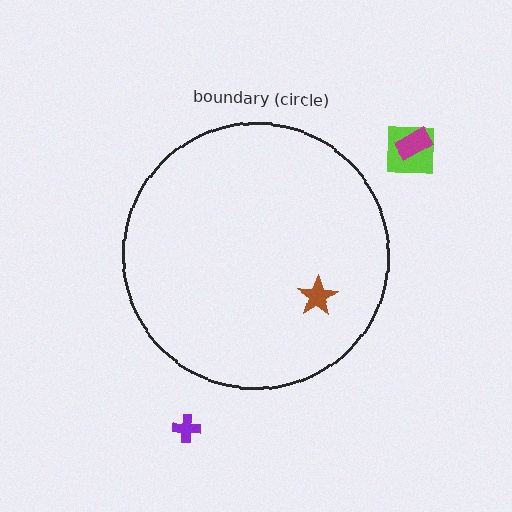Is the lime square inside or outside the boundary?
Outside.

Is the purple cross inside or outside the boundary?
Outside.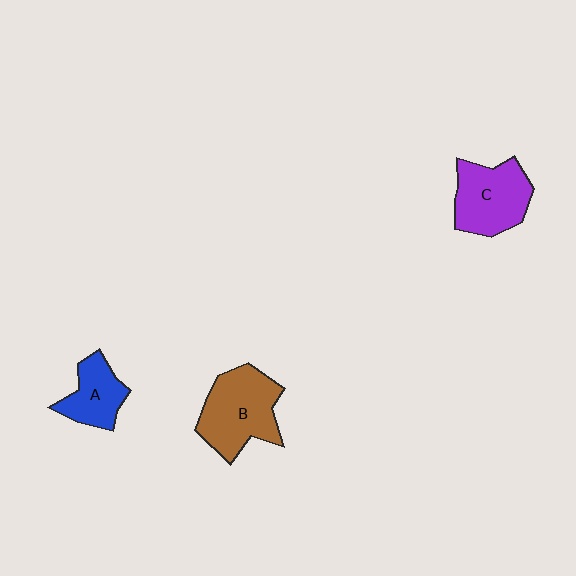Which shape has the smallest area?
Shape A (blue).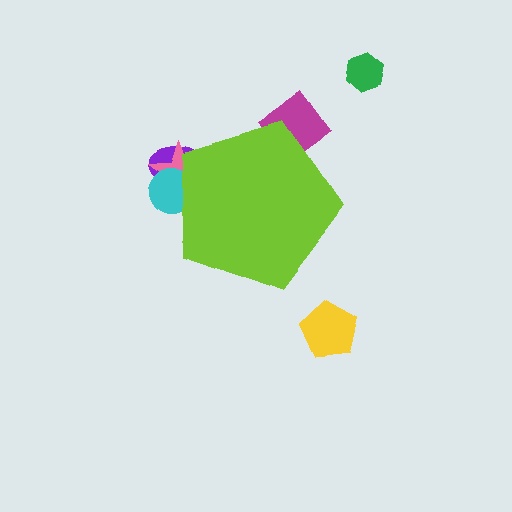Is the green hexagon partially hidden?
No, the green hexagon is fully visible.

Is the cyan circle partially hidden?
Yes, the cyan circle is partially hidden behind the lime pentagon.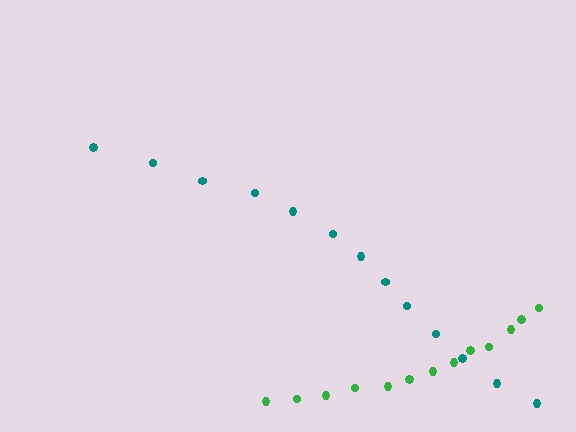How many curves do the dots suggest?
There are 2 distinct paths.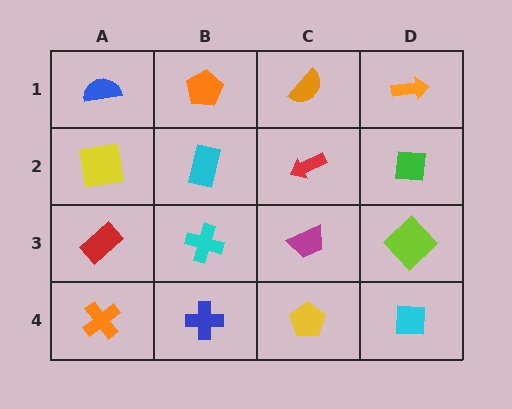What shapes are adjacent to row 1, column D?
A green square (row 2, column D), an orange semicircle (row 1, column C).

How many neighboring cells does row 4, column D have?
2.